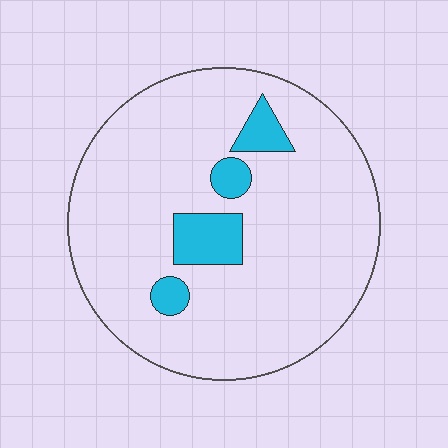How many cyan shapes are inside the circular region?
4.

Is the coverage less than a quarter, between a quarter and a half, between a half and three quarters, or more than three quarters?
Less than a quarter.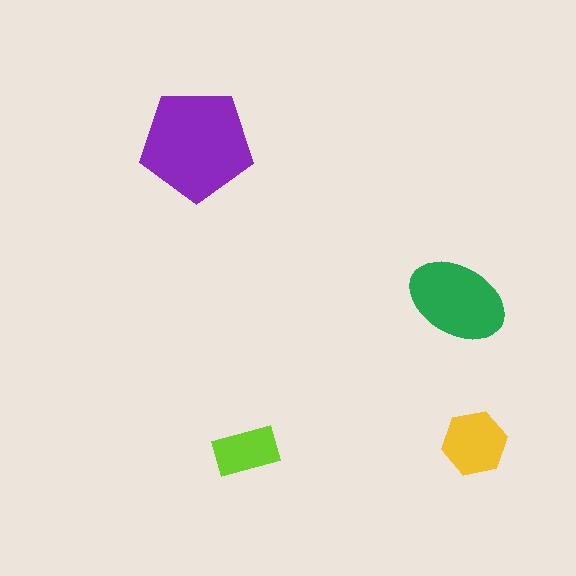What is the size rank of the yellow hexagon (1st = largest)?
3rd.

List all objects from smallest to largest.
The lime rectangle, the yellow hexagon, the green ellipse, the purple pentagon.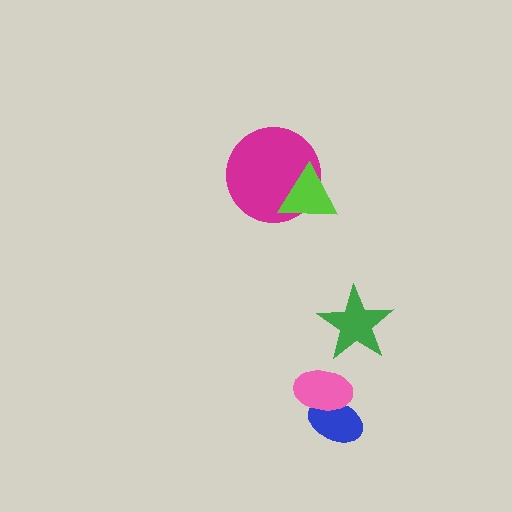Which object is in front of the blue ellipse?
The pink ellipse is in front of the blue ellipse.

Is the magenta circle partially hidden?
Yes, it is partially covered by another shape.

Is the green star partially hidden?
No, no other shape covers it.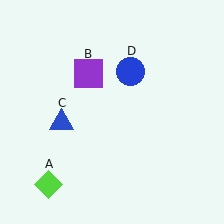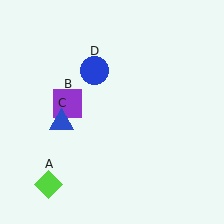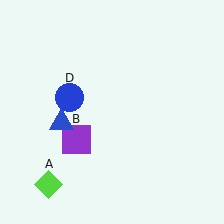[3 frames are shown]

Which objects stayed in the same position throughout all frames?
Lime diamond (object A) and blue triangle (object C) remained stationary.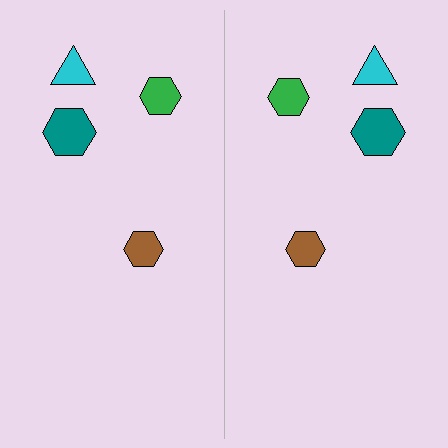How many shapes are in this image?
There are 8 shapes in this image.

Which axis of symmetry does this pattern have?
The pattern has a vertical axis of symmetry running through the center of the image.